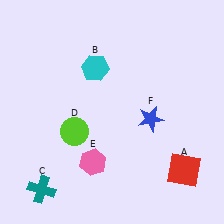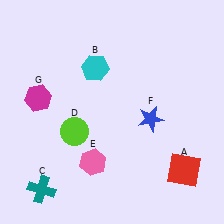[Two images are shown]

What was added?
A magenta hexagon (G) was added in Image 2.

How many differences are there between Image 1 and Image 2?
There is 1 difference between the two images.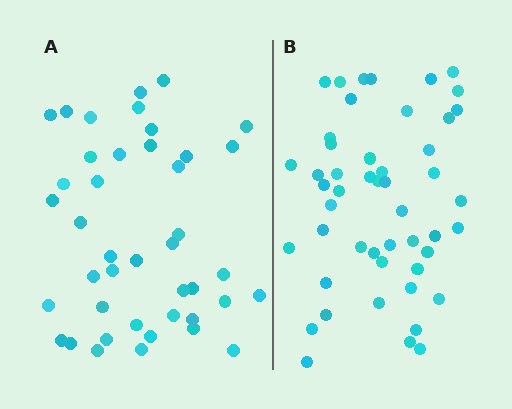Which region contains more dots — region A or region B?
Region B (the right region) has more dots.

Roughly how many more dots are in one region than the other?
Region B has roughly 8 or so more dots than region A.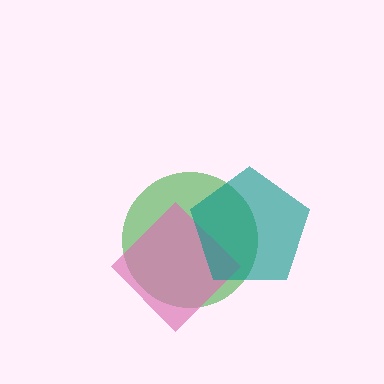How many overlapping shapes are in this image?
There are 3 overlapping shapes in the image.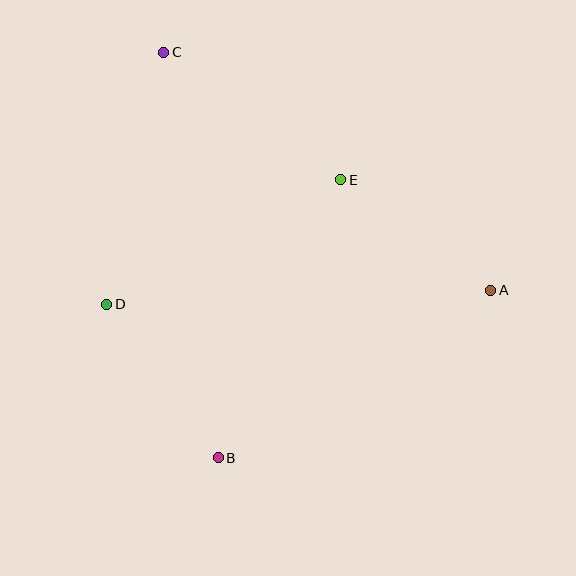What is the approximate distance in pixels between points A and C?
The distance between A and C is approximately 405 pixels.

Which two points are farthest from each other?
Points B and C are farthest from each other.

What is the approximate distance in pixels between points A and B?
The distance between A and B is approximately 320 pixels.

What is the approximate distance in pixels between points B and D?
The distance between B and D is approximately 190 pixels.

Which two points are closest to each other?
Points A and E are closest to each other.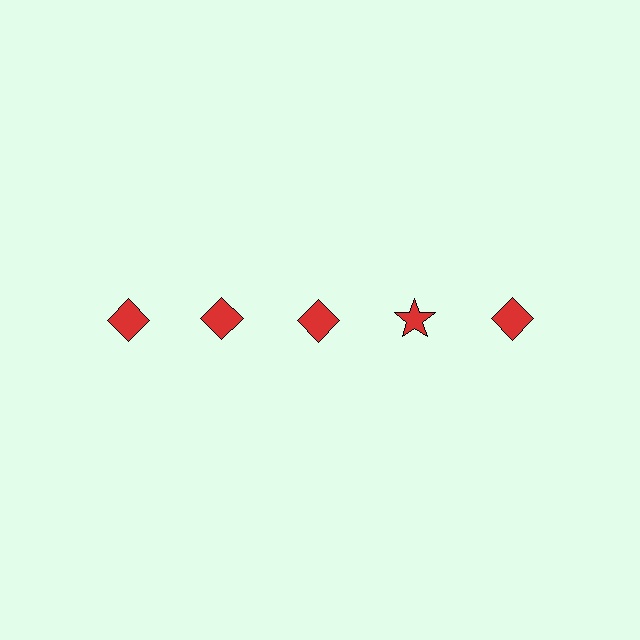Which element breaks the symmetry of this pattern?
The red star in the top row, second from right column breaks the symmetry. All other shapes are red diamonds.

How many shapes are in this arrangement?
There are 5 shapes arranged in a grid pattern.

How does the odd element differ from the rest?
It has a different shape: star instead of diamond.